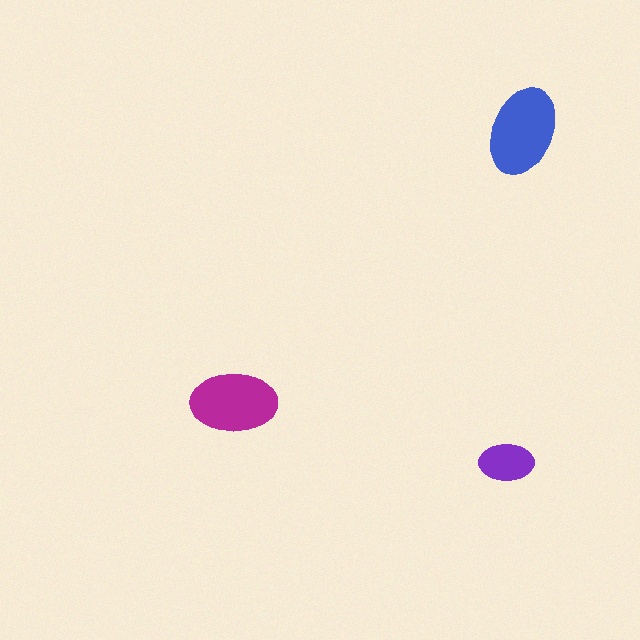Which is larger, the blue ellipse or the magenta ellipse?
The blue one.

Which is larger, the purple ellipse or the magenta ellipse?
The magenta one.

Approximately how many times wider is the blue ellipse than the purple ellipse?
About 1.5 times wider.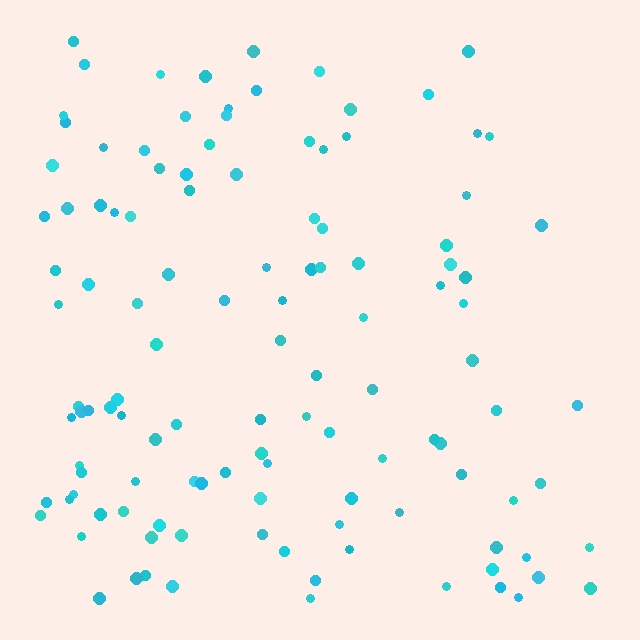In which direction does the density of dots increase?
From right to left, with the left side densest.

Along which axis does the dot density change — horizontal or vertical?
Horizontal.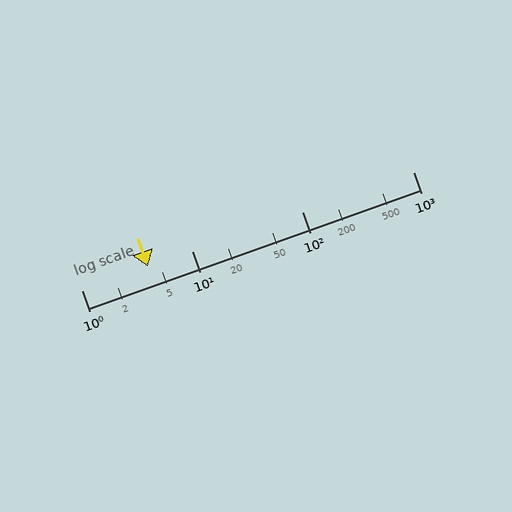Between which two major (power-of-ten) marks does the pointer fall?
The pointer is between 1 and 10.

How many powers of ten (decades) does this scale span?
The scale spans 3 decades, from 1 to 1000.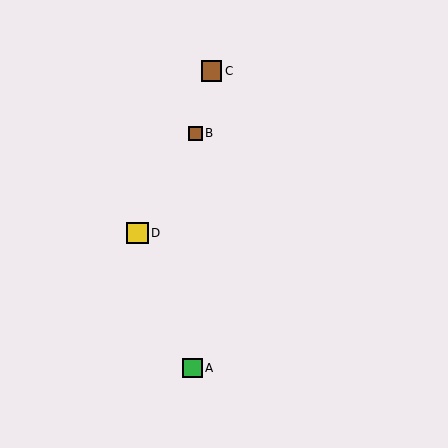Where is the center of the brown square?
The center of the brown square is at (211, 71).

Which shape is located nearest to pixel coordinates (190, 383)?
The green square (labeled A) at (193, 368) is nearest to that location.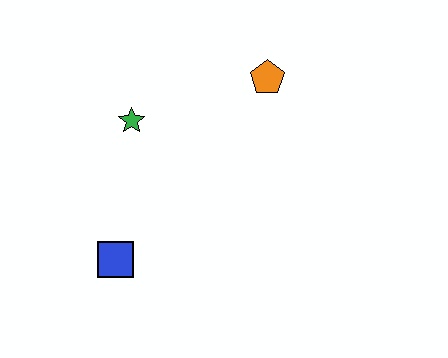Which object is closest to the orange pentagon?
The green star is closest to the orange pentagon.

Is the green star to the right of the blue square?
Yes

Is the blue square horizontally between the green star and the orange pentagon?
No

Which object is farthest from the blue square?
The orange pentagon is farthest from the blue square.